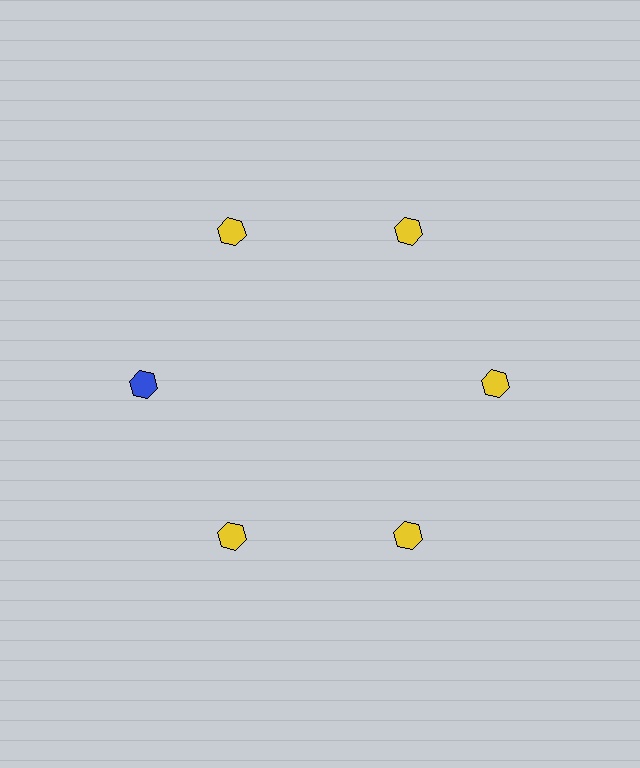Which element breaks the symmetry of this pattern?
The blue hexagon at roughly the 9 o'clock position breaks the symmetry. All other shapes are yellow hexagons.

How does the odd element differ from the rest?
It has a different color: blue instead of yellow.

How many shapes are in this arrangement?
There are 6 shapes arranged in a ring pattern.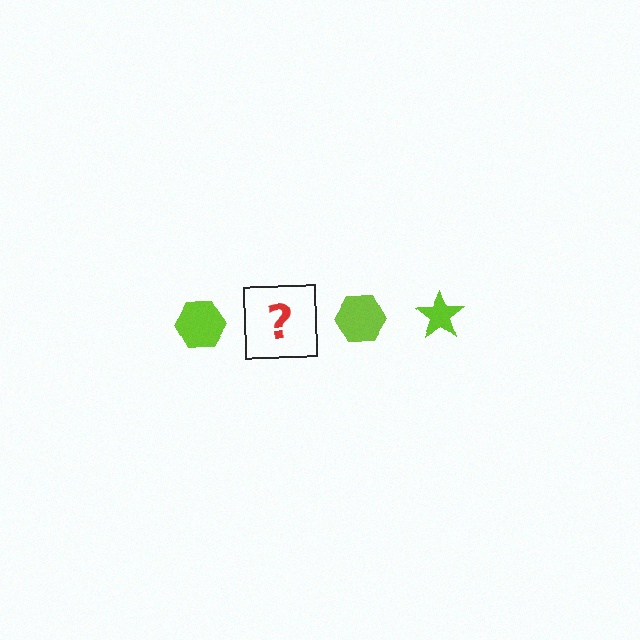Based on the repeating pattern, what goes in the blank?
The blank should be a lime star.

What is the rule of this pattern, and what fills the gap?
The rule is that the pattern cycles through hexagon, star shapes in lime. The gap should be filled with a lime star.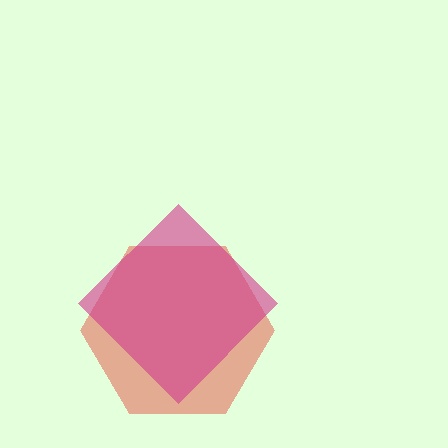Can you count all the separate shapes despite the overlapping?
Yes, there are 2 separate shapes.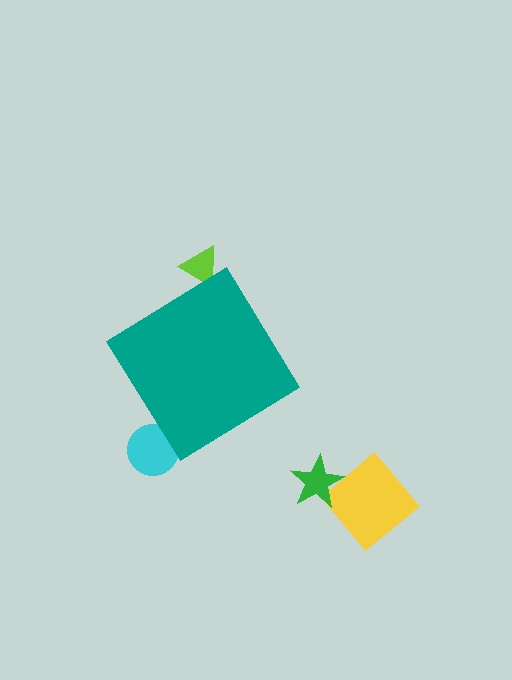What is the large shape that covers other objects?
A teal diamond.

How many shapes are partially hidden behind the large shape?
2 shapes are partially hidden.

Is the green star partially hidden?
No, the green star is fully visible.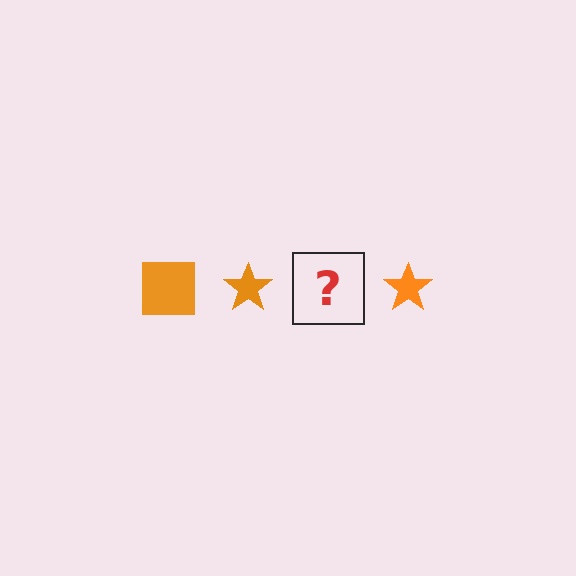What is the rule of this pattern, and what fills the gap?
The rule is that the pattern cycles through square, star shapes in orange. The gap should be filled with an orange square.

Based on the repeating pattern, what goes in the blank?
The blank should be an orange square.